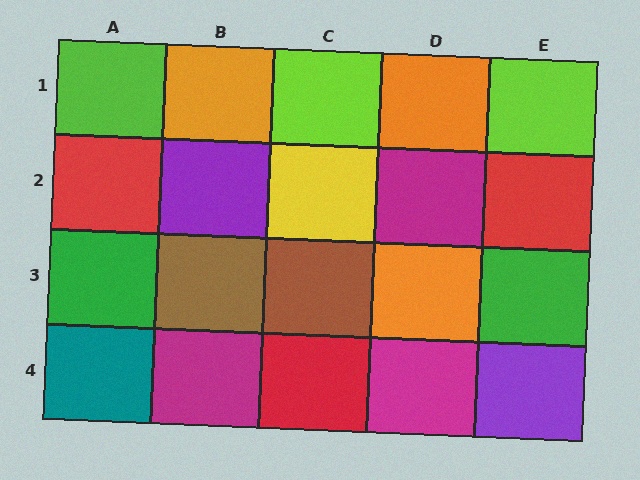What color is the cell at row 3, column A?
Green.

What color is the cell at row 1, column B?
Orange.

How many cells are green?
2 cells are green.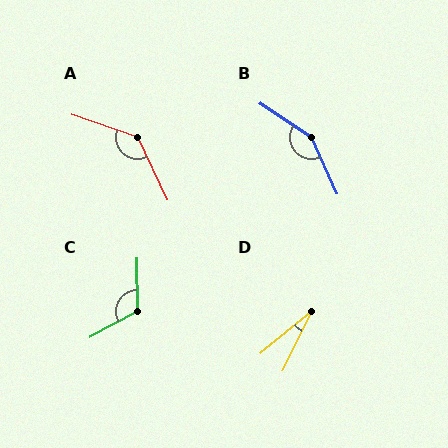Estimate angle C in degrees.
Approximately 117 degrees.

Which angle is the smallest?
D, at approximately 24 degrees.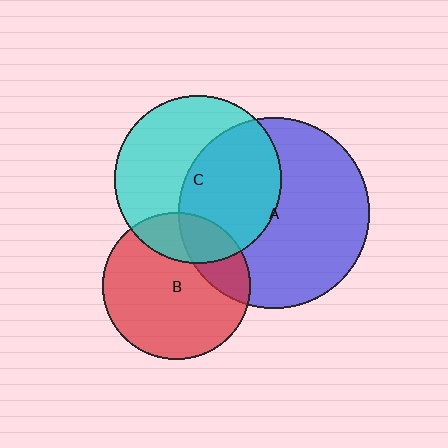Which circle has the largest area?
Circle A (blue).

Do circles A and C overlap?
Yes.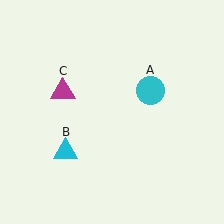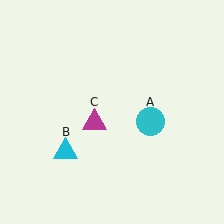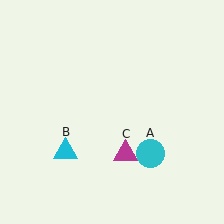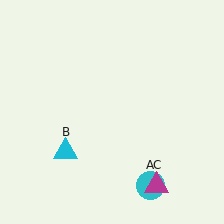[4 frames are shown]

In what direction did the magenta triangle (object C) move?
The magenta triangle (object C) moved down and to the right.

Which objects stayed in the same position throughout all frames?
Cyan triangle (object B) remained stationary.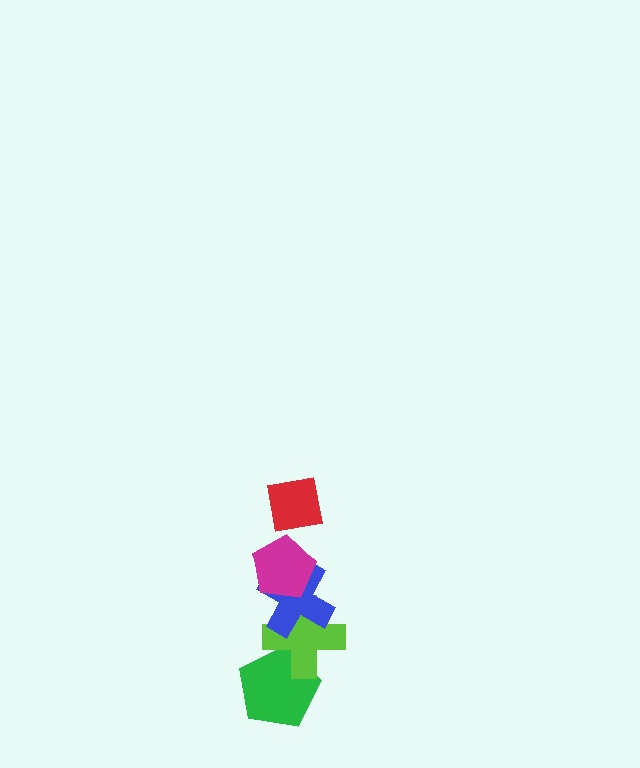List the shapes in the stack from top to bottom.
From top to bottom: the red square, the magenta pentagon, the blue cross, the lime cross, the green pentagon.